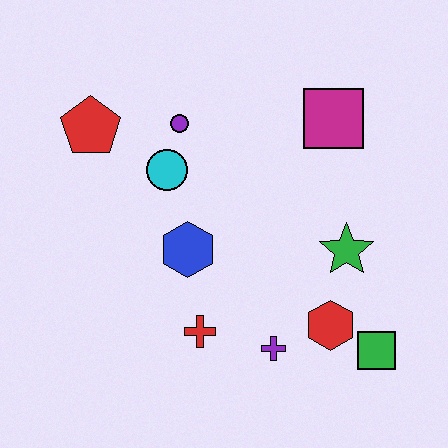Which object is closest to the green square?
The red hexagon is closest to the green square.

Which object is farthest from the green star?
The red pentagon is farthest from the green star.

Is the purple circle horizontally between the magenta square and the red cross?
No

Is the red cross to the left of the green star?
Yes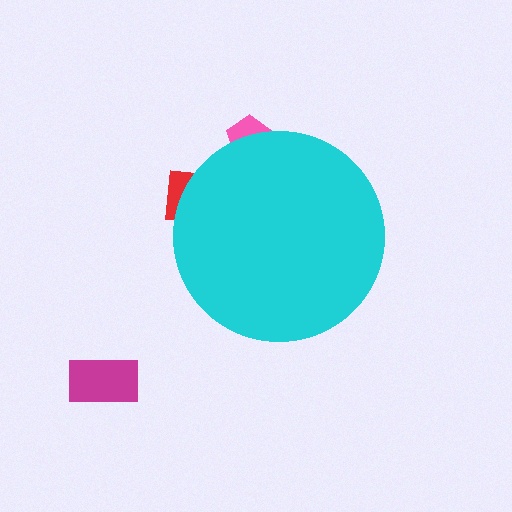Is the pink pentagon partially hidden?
Yes, the pink pentagon is partially hidden behind the cyan circle.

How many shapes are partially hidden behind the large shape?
2 shapes are partially hidden.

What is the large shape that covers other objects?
A cyan circle.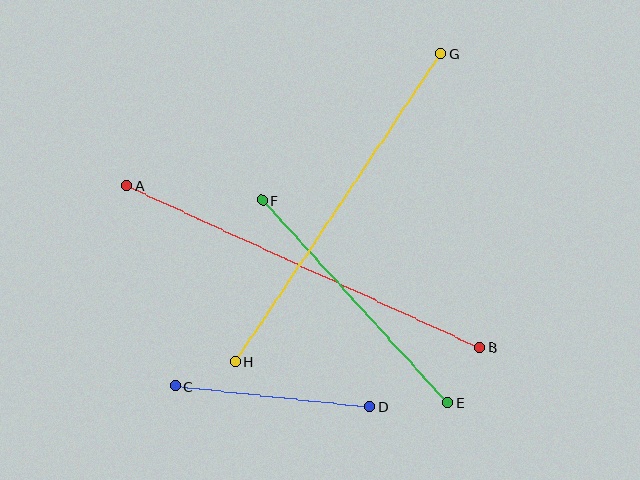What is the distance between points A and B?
The distance is approximately 388 pixels.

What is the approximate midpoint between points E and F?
The midpoint is at approximately (355, 302) pixels.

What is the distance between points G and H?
The distance is approximately 370 pixels.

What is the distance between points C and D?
The distance is approximately 195 pixels.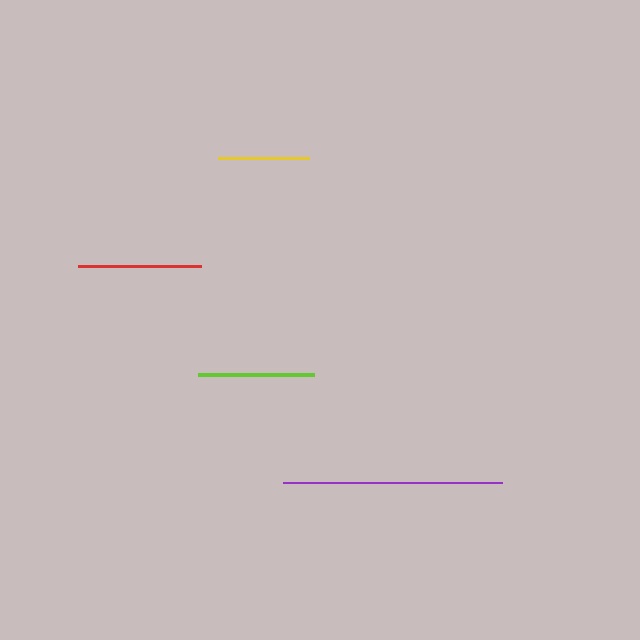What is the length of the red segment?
The red segment is approximately 123 pixels long.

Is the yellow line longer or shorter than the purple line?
The purple line is longer than the yellow line.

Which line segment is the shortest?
The yellow line is the shortest at approximately 91 pixels.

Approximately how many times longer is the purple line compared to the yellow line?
The purple line is approximately 2.4 times the length of the yellow line.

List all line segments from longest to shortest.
From longest to shortest: purple, red, lime, yellow.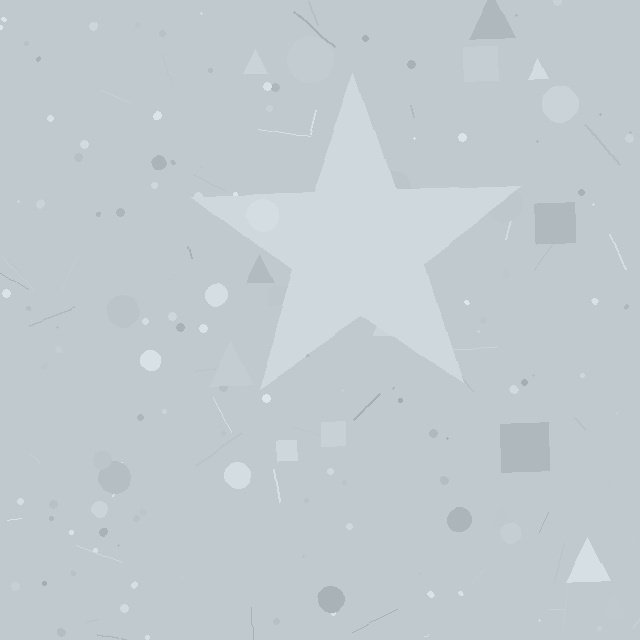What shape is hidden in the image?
A star is hidden in the image.